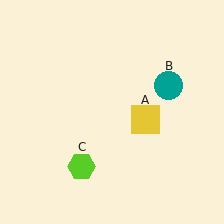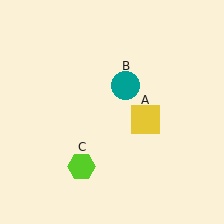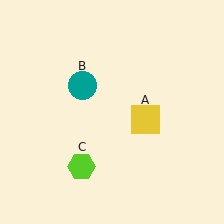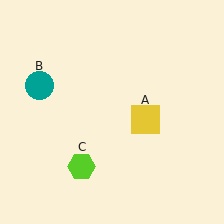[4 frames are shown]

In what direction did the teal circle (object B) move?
The teal circle (object B) moved left.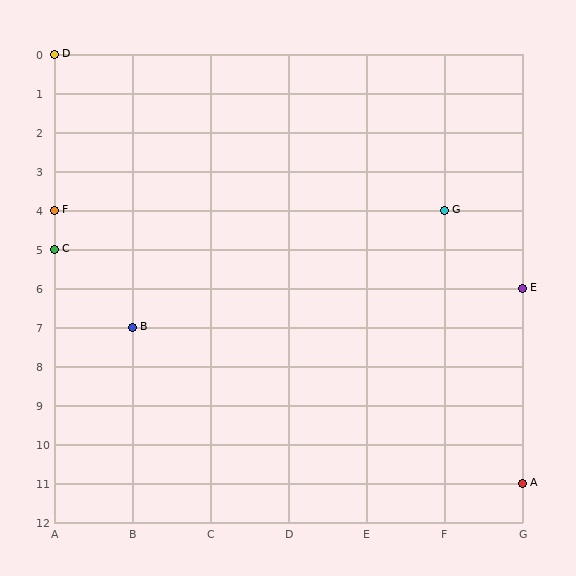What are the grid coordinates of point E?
Point E is at grid coordinates (G, 6).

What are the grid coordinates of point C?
Point C is at grid coordinates (A, 5).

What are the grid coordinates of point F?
Point F is at grid coordinates (A, 4).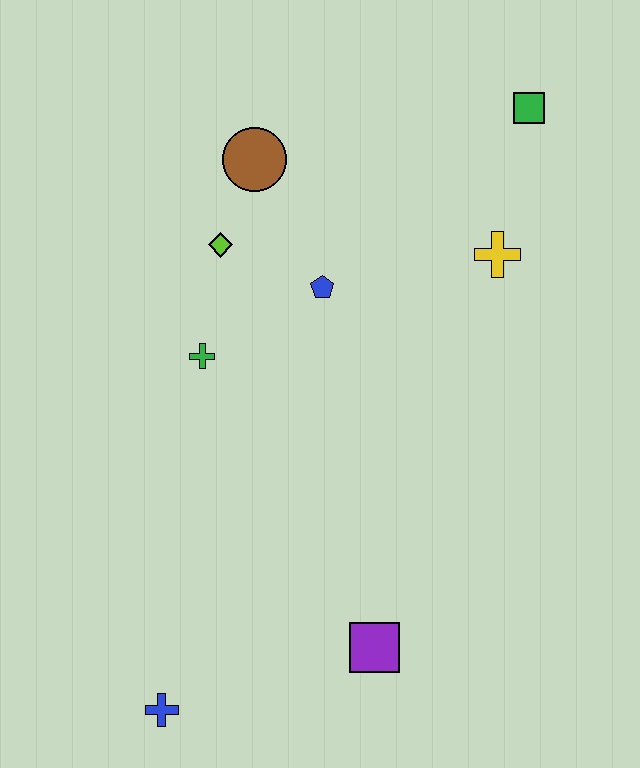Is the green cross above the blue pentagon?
No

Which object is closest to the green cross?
The lime diamond is closest to the green cross.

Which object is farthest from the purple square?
The green square is farthest from the purple square.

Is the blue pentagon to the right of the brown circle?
Yes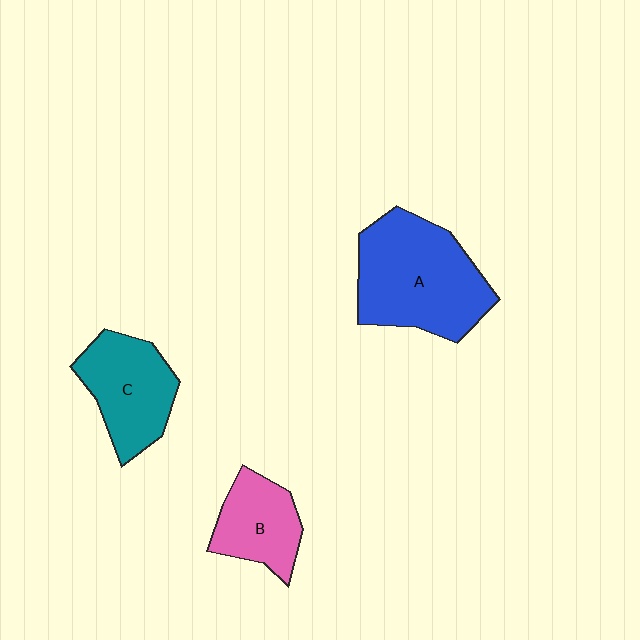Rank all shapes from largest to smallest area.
From largest to smallest: A (blue), C (teal), B (pink).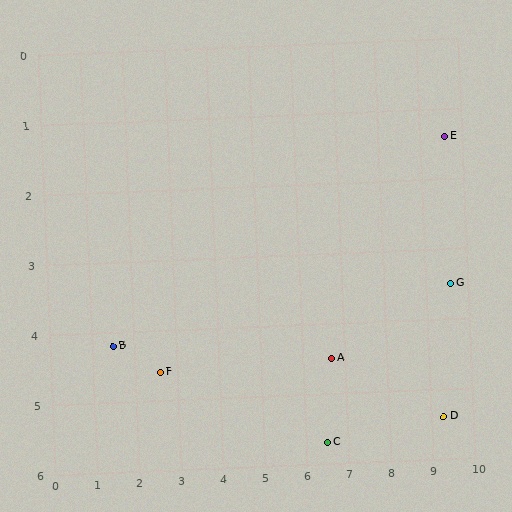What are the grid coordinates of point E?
Point E is at approximately (9.6, 1.4).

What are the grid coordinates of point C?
Point C is at approximately (6.5, 5.7).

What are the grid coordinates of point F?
Point F is at approximately (2.6, 4.6).